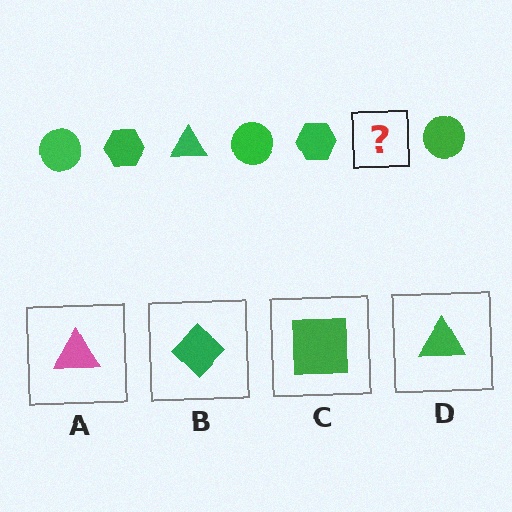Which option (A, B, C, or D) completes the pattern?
D.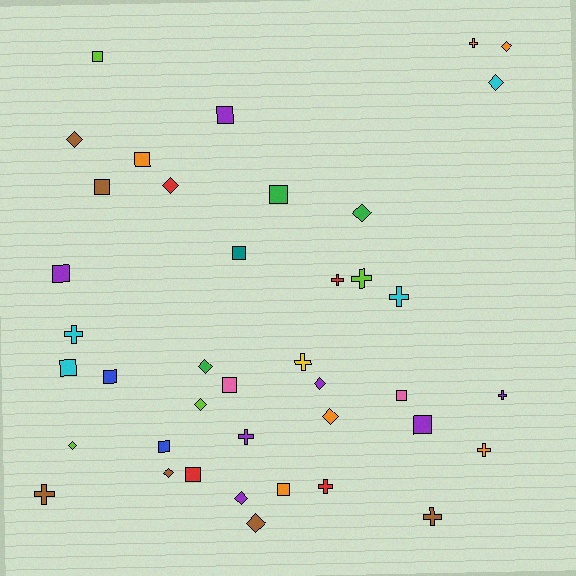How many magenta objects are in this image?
There are no magenta objects.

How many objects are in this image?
There are 40 objects.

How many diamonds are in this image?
There are 13 diamonds.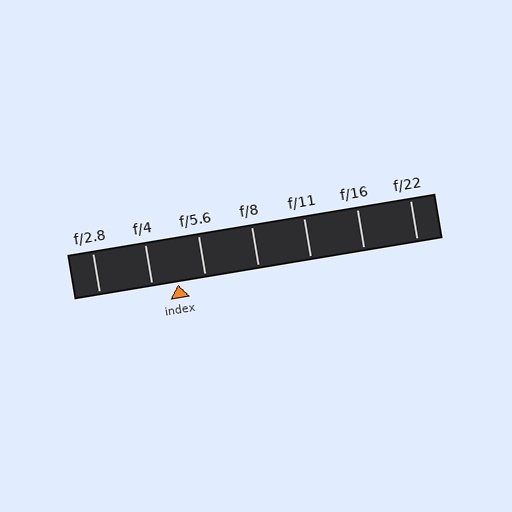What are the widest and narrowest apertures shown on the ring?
The widest aperture shown is f/2.8 and the narrowest is f/22.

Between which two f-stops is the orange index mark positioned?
The index mark is between f/4 and f/5.6.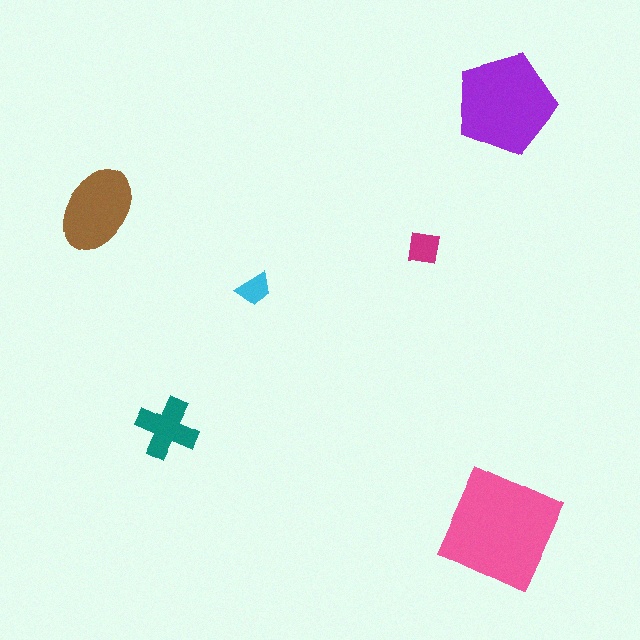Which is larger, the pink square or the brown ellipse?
The pink square.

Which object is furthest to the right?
The purple pentagon is rightmost.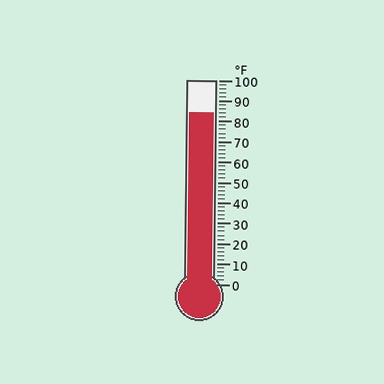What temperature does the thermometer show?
The thermometer shows approximately 84°F.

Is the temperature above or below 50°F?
The temperature is above 50°F.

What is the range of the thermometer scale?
The thermometer scale ranges from 0°F to 100°F.